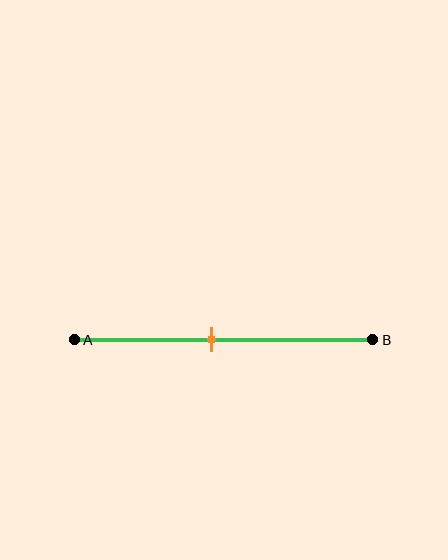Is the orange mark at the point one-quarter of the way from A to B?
No, the mark is at about 45% from A, not at the 25% one-quarter point.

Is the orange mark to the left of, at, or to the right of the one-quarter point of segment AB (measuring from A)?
The orange mark is to the right of the one-quarter point of segment AB.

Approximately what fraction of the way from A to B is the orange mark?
The orange mark is approximately 45% of the way from A to B.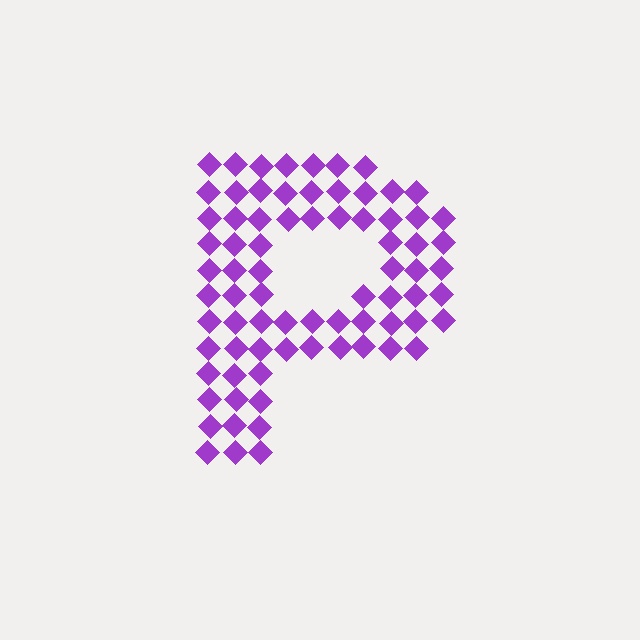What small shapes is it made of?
It is made of small diamonds.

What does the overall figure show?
The overall figure shows the letter P.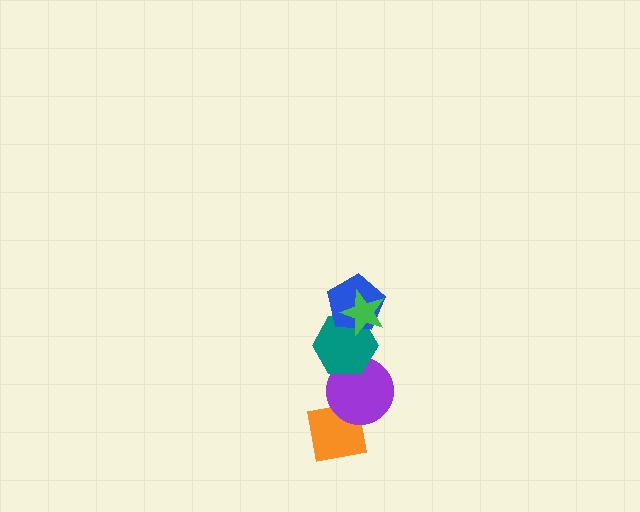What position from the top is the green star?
The green star is 1st from the top.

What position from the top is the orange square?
The orange square is 5th from the top.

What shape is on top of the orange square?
The purple circle is on top of the orange square.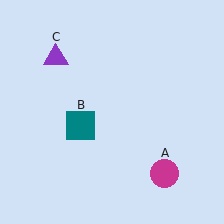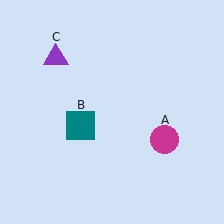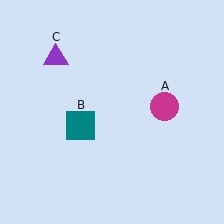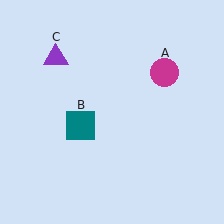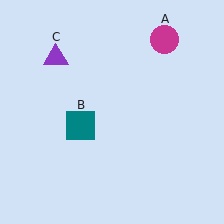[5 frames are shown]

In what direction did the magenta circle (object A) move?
The magenta circle (object A) moved up.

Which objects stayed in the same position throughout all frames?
Teal square (object B) and purple triangle (object C) remained stationary.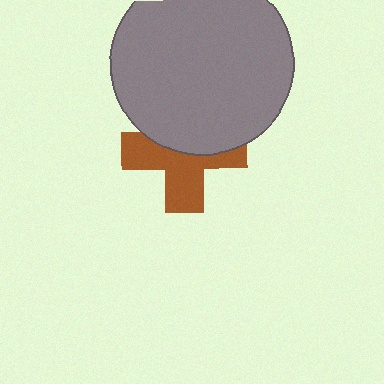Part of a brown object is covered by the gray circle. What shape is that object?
It is a cross.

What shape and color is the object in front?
The object in front is a gray circle.